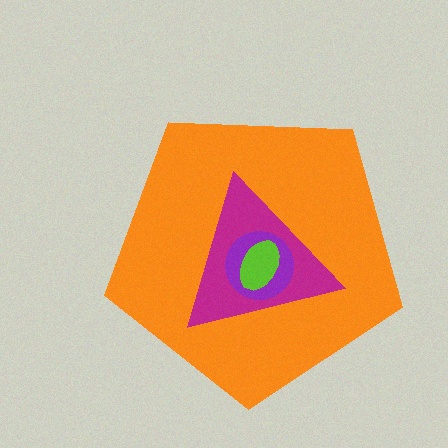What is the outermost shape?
The orange pentagon.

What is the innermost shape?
The lime ellipse.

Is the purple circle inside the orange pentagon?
Yes.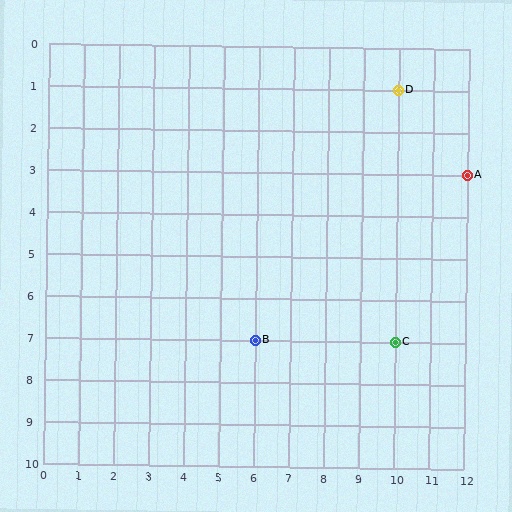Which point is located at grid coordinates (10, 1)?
Point D is at (10, 1).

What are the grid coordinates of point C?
Point C is at grid coordinates (10, 7).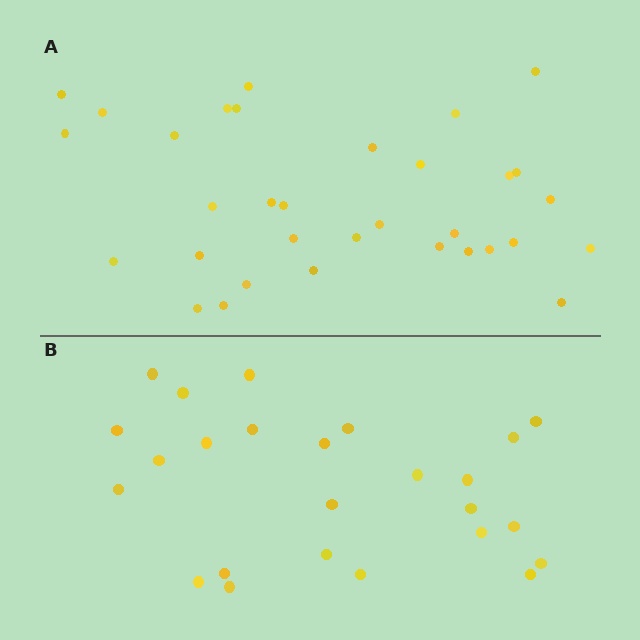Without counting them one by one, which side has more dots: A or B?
Region A (the top region) has more dots.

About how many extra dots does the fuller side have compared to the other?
Region A has roughly 8 or so more dots than region B.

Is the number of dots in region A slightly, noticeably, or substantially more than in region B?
Region A has noticeably more, but not dramatically so. The ratio is roughly 1.3 to 1.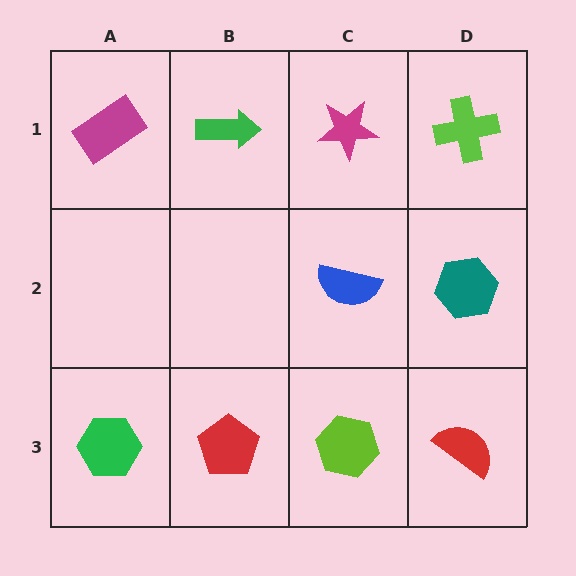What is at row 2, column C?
A blue semicircle.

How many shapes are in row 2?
2 shapes.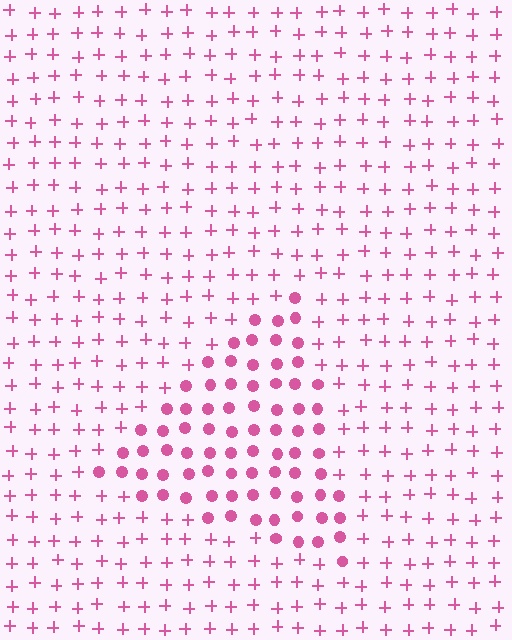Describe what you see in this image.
The image is filled with small pink elements arranged in a uniform grid. A triangle-shaped region contains circles, while the surrounding area contains plus signs. The boundary is defined purely by the change in element shape.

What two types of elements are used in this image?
The image uses circles inside the triangle region and plus signs outside it.